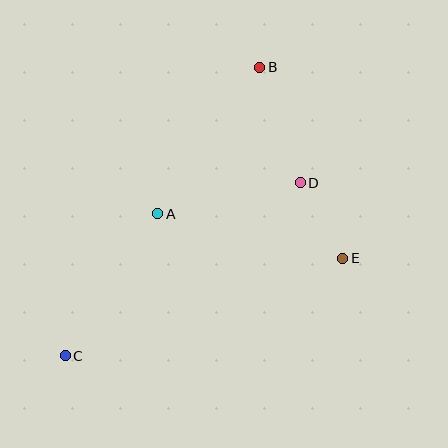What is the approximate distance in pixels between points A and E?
The distance between A and E is approximately 190 pixels.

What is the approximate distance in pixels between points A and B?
The distance between A and B is approximately 178 pixels.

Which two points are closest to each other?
Points D and E are closest to each other.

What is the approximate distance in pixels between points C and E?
The distance between C and E is approximately 294 pixels.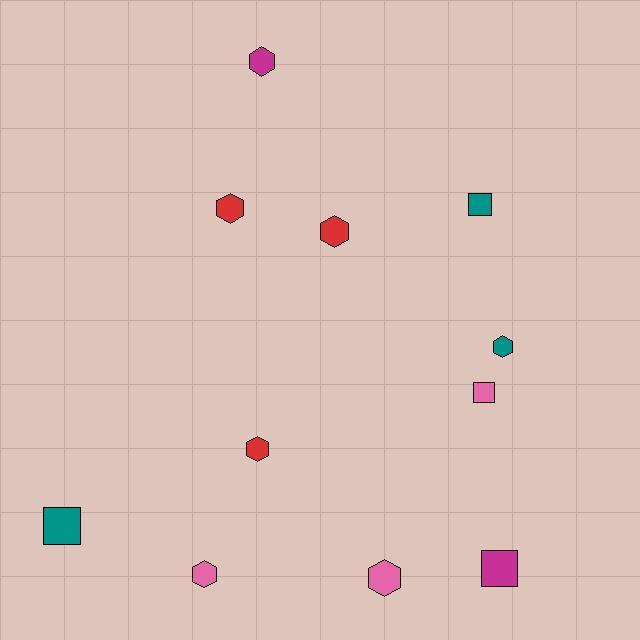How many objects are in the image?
There are 11 objects.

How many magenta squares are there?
There is 1 magenta square.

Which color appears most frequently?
Teal, with 3 objects.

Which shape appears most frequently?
Hexagon, with 7 objects.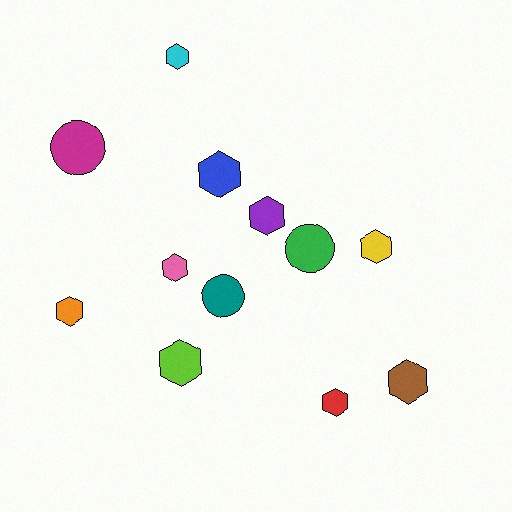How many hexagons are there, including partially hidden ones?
There are 9 hexagons.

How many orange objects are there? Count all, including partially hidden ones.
There is 1 orange object.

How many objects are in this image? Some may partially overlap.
There are 12 objects.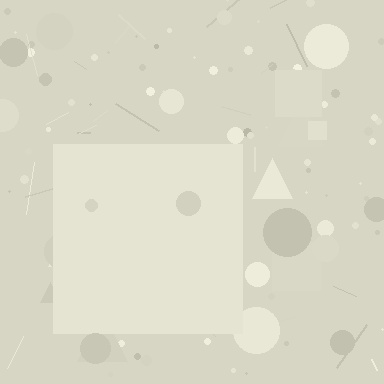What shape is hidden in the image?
A square is hidden in the image.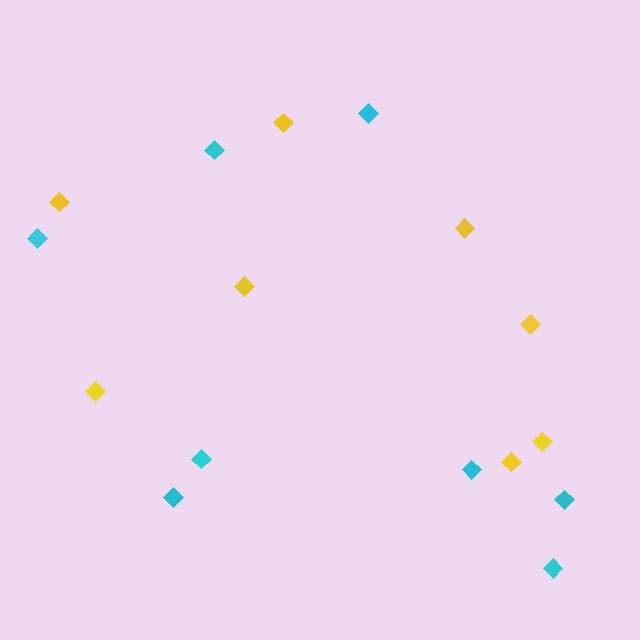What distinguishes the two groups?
There are 2 groups: one group of yellow diamonds (8) and one group of cyan diamonds (8).